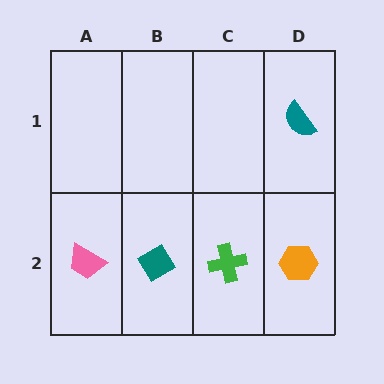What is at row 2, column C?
A green cross.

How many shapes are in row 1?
1 shape.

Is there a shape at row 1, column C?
No, that cell is empty.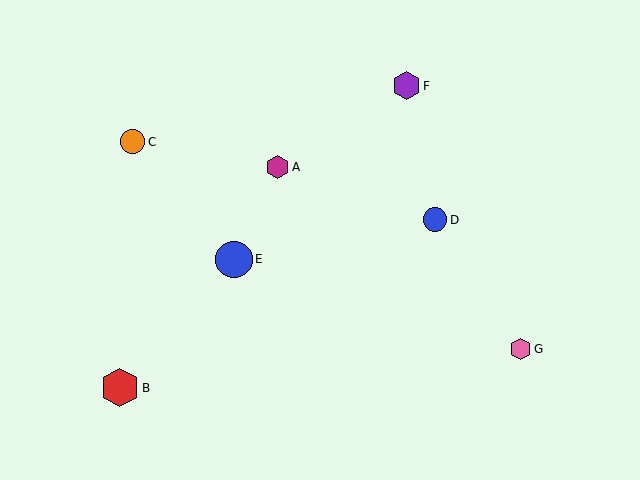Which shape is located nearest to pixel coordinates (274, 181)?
The magenta hexagon (labeled A) at (278, 167) is nearest to that location.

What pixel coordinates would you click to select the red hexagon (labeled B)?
Click at (120, 388) to select the red hexagon B.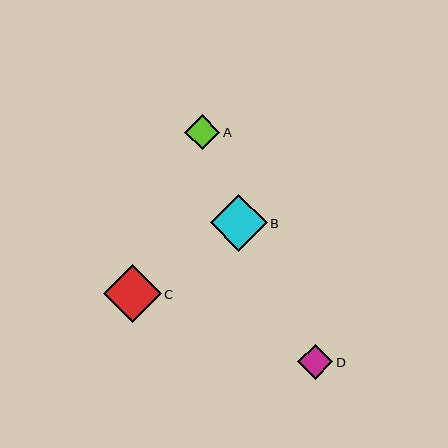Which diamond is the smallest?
Diamond A is the smallest with a size of approximately 35 pixels.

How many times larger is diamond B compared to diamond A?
Diamond B is approximately 1.6 times the size of diamond A.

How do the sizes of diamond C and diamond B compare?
Diamond C and diamond B are approximately the same size.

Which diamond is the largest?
Diamond C is the largest with a size of approximately 58 pixels.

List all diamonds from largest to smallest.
From largest to smallest: C, B, D, A.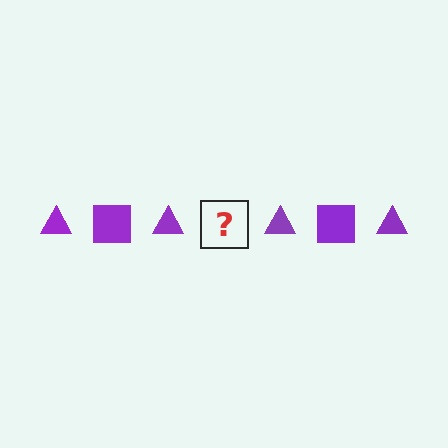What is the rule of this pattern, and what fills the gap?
The rule is that the pattern cycles through triangle, square shapes in purple. The gap should be filled with a purple square.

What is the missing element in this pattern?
The missing element is a purple square.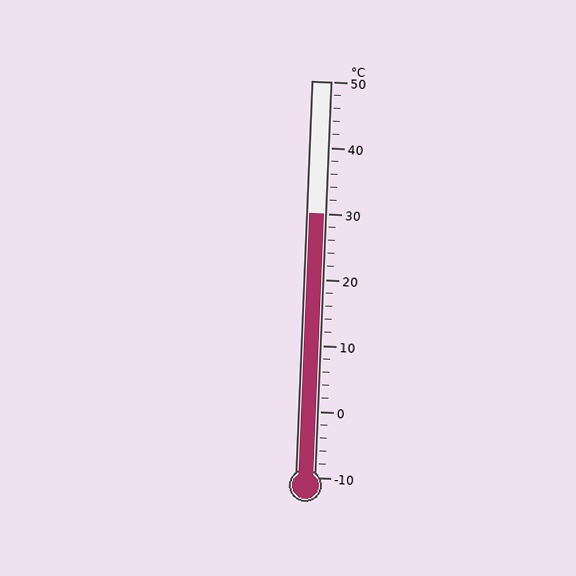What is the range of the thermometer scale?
The thermometer scale ranges from -10°C to 50°C.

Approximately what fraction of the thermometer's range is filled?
The thermometer is filled to approximately 65% of its range.